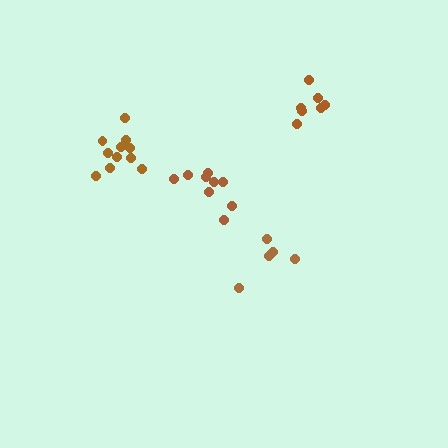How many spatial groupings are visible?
There are 4 spatial groupings.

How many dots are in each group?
Group 1: 11 dots, Group 2: 9 dots, Group 3: 5 dots, Group 4: 7 dots (32 total).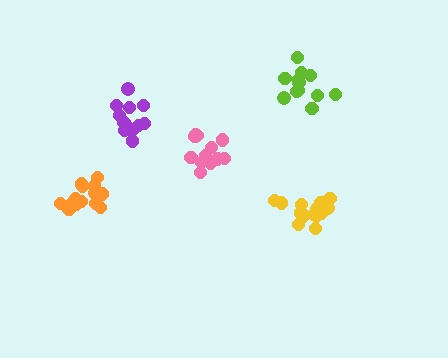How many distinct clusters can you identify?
There are 5 distinct clusters.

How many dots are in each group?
Group 1: 17 dots, Group 2: 13 dots, Group 3: 12 dots, Group 4: 14 dots, Group 5: 13 dots (69 total).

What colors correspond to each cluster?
The clusters are colored: yellow, pink, lime, orange, purple.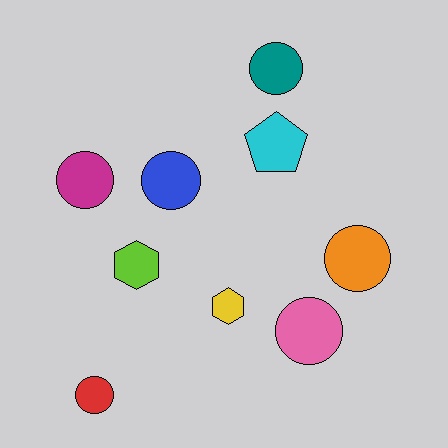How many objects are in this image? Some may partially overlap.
There are 9 objects.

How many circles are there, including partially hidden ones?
There are 6 circles.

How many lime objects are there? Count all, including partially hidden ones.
There is 1 lime object.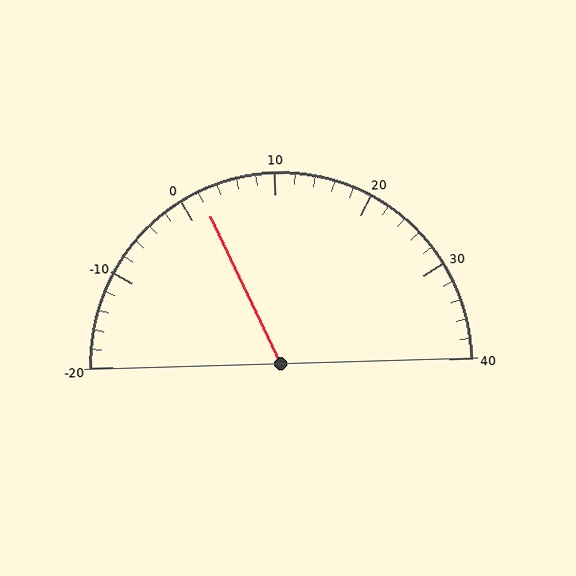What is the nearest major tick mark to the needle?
The nearest major tick mark is 0.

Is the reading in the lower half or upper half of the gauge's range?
The reading is in the lower half of the range (-20 to 40).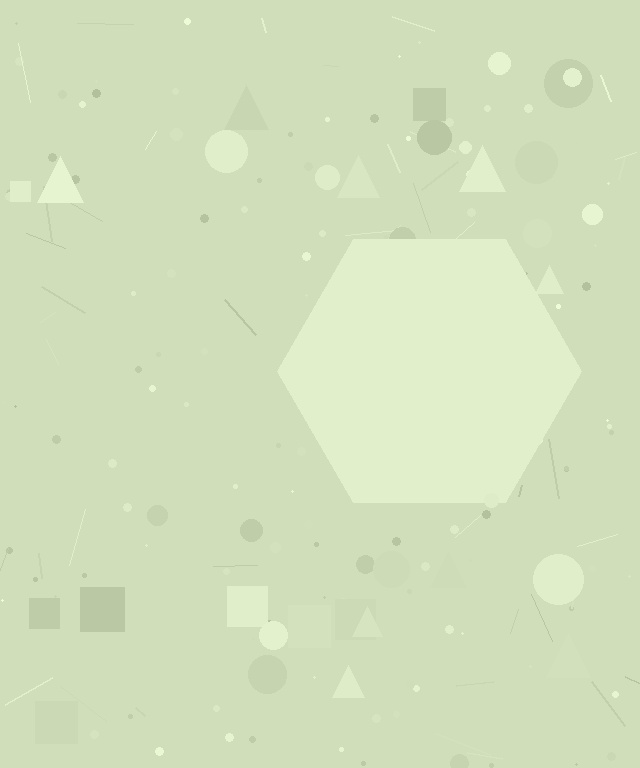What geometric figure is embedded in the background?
A hexagon is embedded in the background.